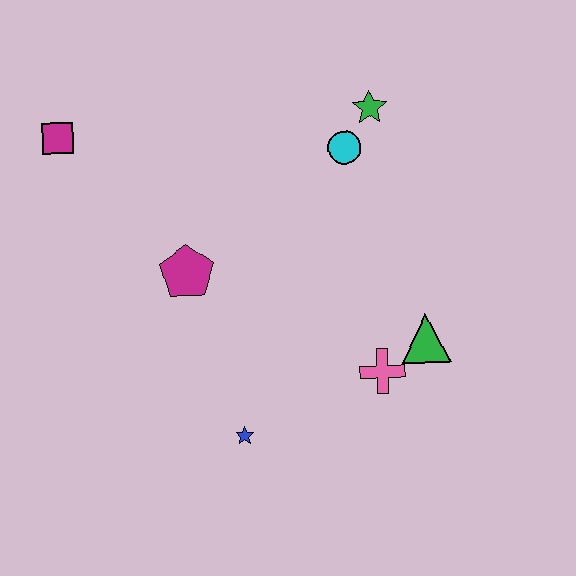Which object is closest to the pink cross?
The green triangle is closest to the pink cross.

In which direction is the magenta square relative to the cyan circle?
The magenta square is to the left of the cyan circle.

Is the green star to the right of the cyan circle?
Yes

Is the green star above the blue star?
Yes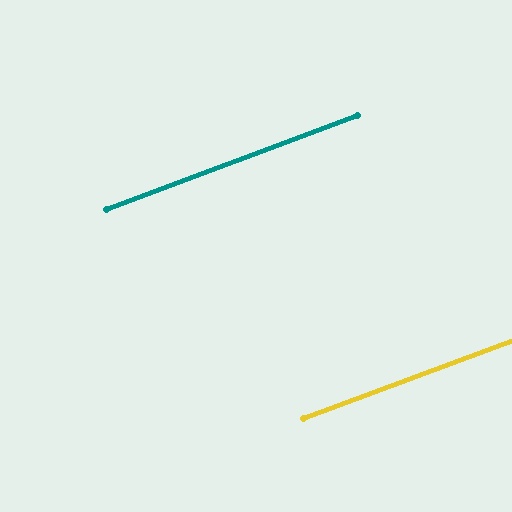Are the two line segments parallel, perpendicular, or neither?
Parallel — their directions differ by only 0.3°.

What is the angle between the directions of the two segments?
Approximately 0 degrees.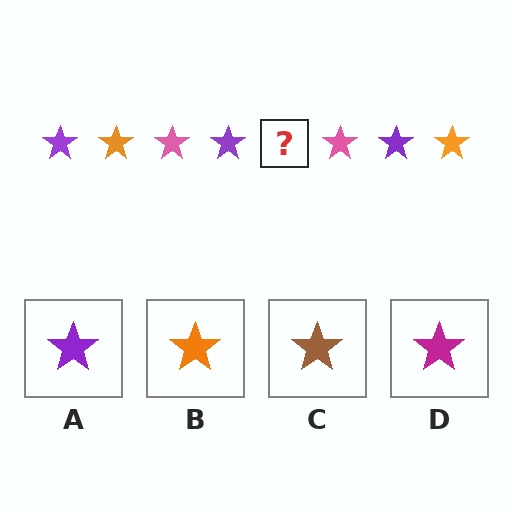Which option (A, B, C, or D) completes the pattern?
B.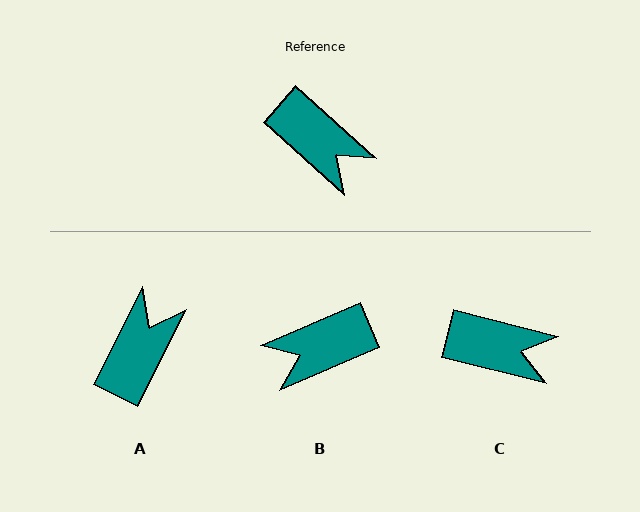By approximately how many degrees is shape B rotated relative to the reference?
Approximately 115 degrees clockwise.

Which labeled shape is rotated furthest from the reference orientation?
B, about 115 degrees away.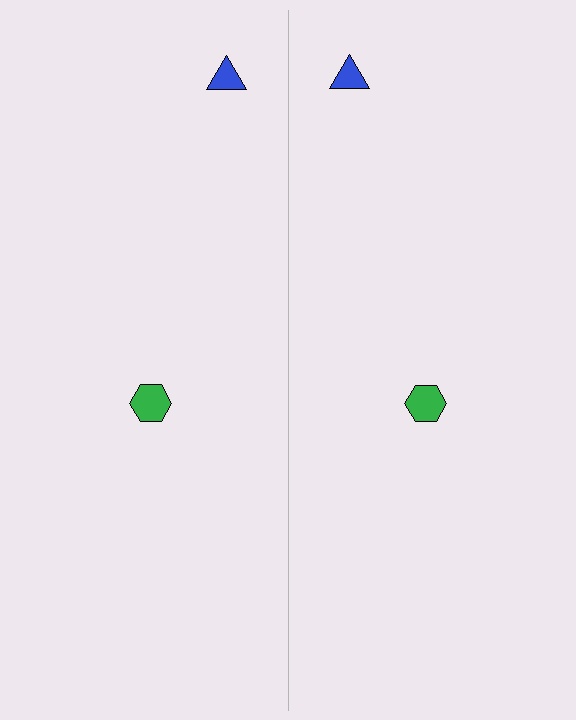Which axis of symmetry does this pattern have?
The pattern has a vertical axis of symmetry running through the center of the image.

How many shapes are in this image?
There are 4 shapes in this image.